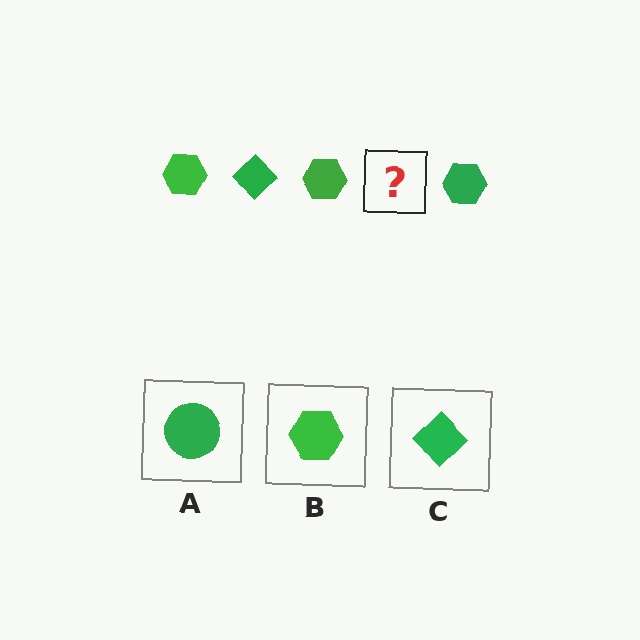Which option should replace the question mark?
Option C.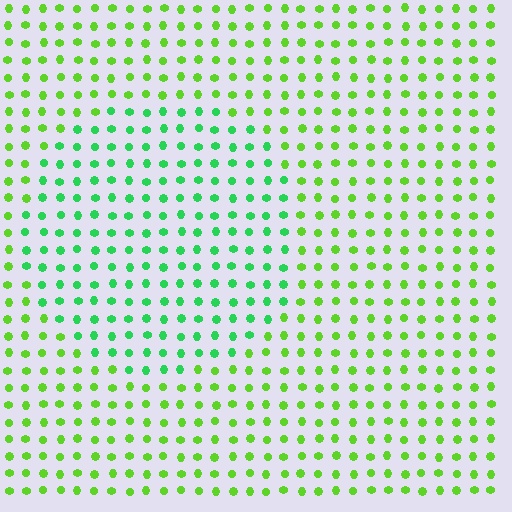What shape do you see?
I see a circle.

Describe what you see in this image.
The image is filled with small lime elements in a uniform arrangement. A circle-shaped region is visible where the elements are tinted to a slightly different hue, forming a subtle color boundary.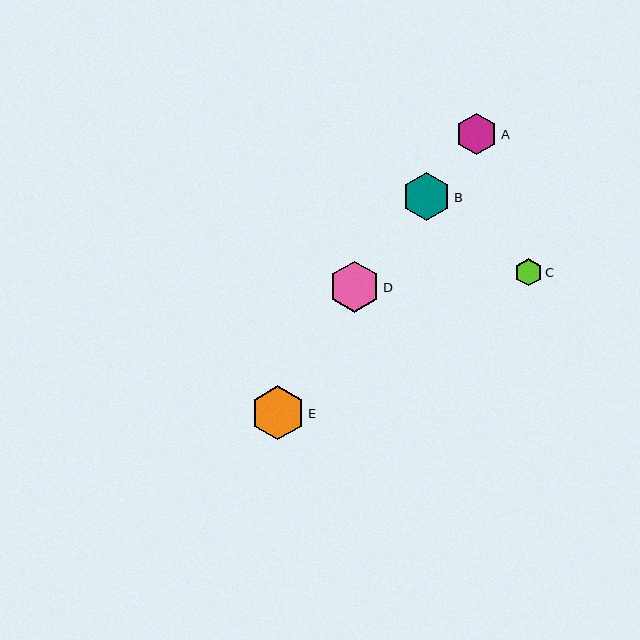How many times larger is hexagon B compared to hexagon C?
Hexagon B is approximately 1.8 times the size of hexagon C.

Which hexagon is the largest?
Hexagon E is the largest with a size of approximately 54 pixels.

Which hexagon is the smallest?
Hexagon C is the smallest with a size of approximately 27 pixels.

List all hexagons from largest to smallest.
From largest to smallest: E, D, B, A, C.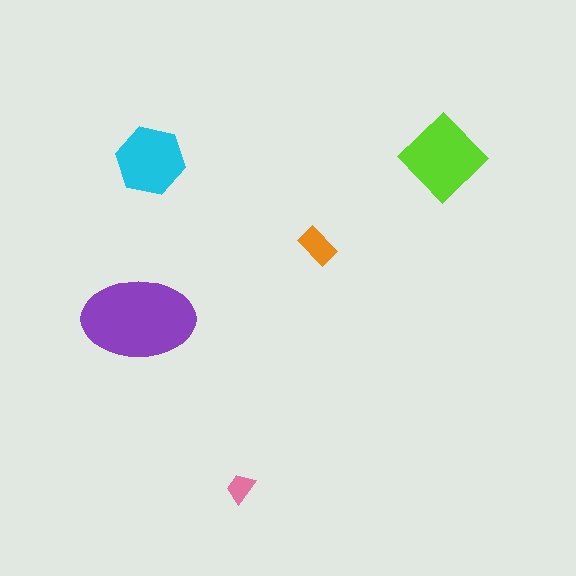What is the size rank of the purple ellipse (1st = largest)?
1st.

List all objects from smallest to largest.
The pink trapezoid, the orange rectangle, the cyan hexagon, the lime diamond, the purple ellipse.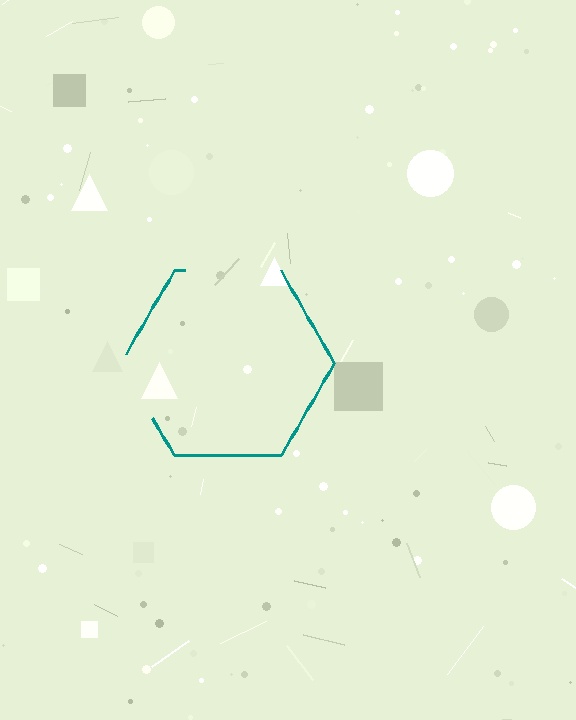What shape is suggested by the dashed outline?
The dashed outline suggests a hexagon.